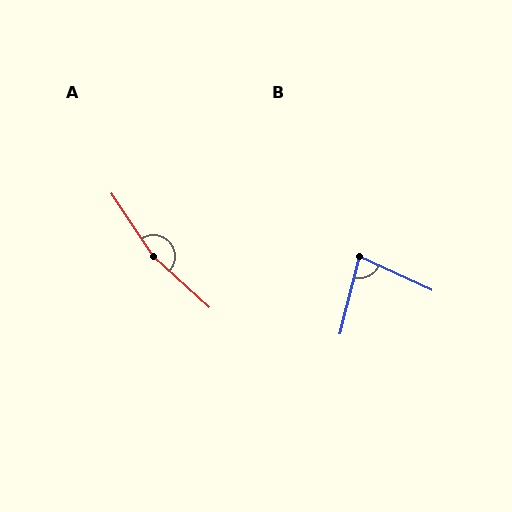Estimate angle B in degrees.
Approximately 79 degrees.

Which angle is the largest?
A, at approximately 166 degrees.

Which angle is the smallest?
B, at approximately 79 degrees.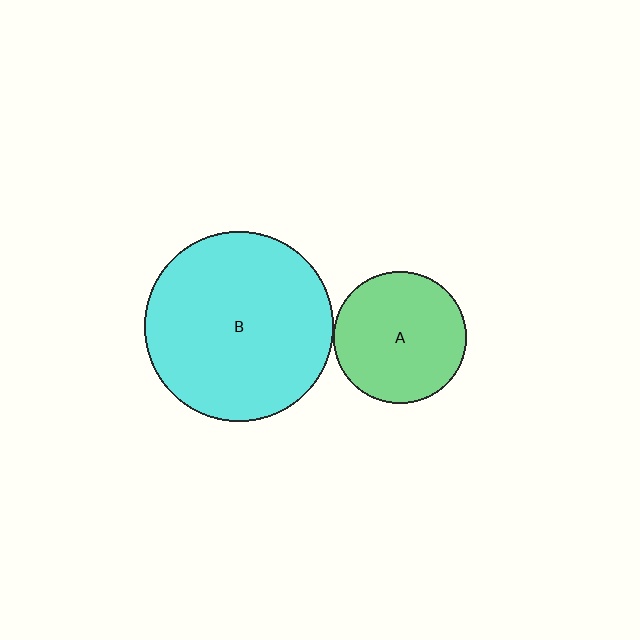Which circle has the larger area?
Circle B (cyan).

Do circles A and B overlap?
Yes.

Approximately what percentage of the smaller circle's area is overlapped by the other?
Approximately 5%.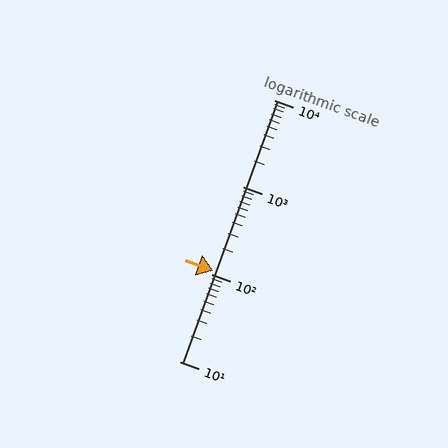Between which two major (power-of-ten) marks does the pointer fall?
The pointer is between 100 and 1000.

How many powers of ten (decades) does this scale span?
The scale spans 3 decades, from 10 to 10000.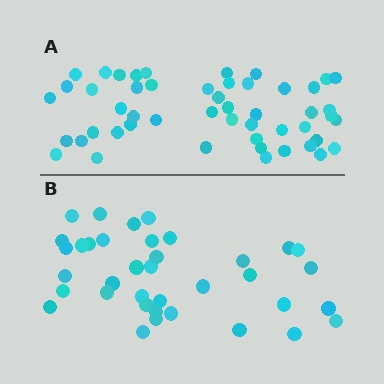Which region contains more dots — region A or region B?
Region A (the top region) has more dots.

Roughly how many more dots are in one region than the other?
Region A has approximately 15 more dots than region B.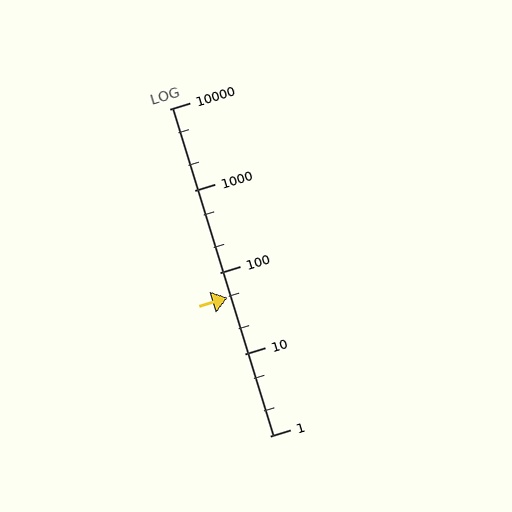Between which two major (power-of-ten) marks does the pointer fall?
The pointer is between 10 and 100.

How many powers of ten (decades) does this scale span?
The scale spans 4 decades, from 1 to 10000.